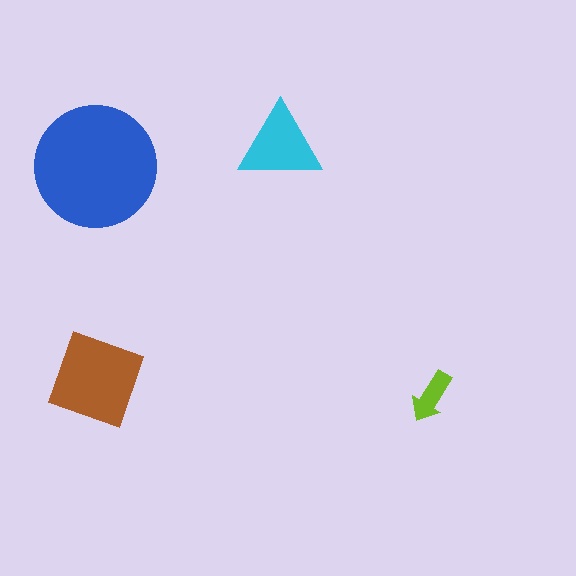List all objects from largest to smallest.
The blue circle, the brown diamond, the cyan triangle, the lime arrow.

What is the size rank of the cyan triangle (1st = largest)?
3rd.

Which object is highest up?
The cyan triangle is topmost.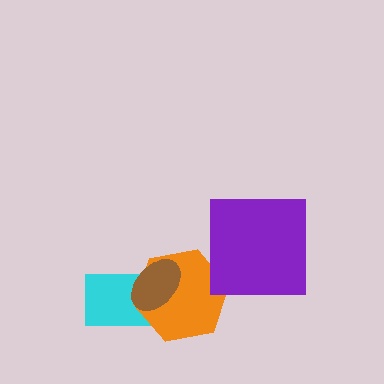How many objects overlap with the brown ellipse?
2 objects overlap with the brown ellipse.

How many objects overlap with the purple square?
0 objects overlap with the purple square.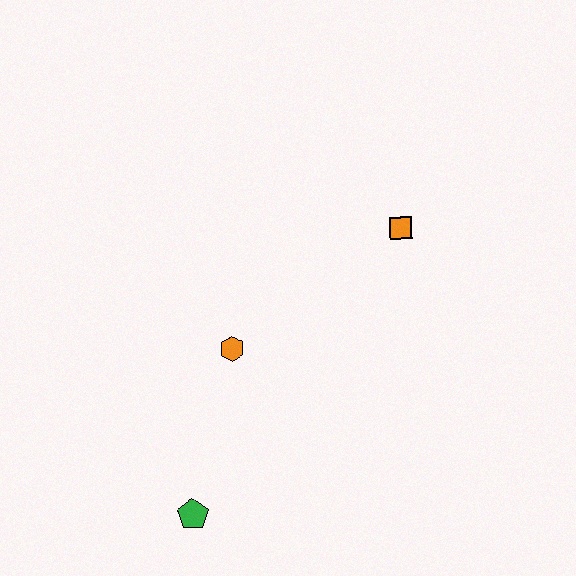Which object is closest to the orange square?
The orange hexagon is closest to the orange square.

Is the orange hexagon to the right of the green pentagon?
Yes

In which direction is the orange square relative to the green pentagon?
The orange square is above the green pentagon.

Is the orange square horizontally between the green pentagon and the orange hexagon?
No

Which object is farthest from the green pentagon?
The orange square is farthest from the green pentagon.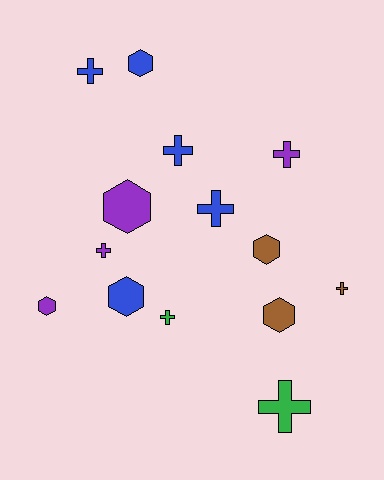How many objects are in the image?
There are 14 objects.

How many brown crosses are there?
There is 1 brown cross.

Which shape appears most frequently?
Cross, with 8 objects.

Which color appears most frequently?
Blue, with 5 objects.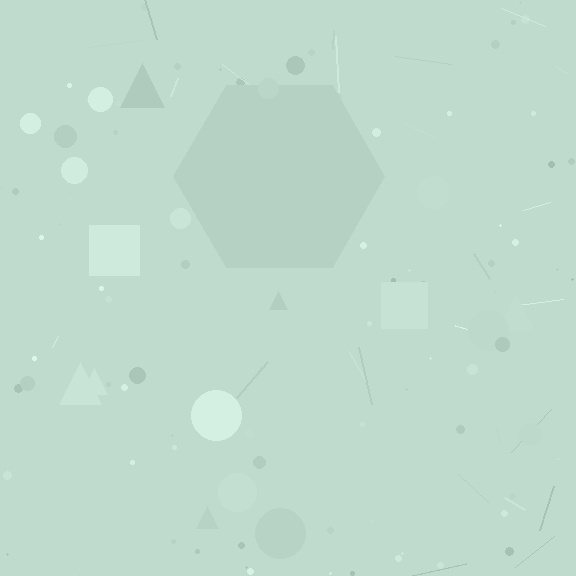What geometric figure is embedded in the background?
A hexagon is embedded in the background.